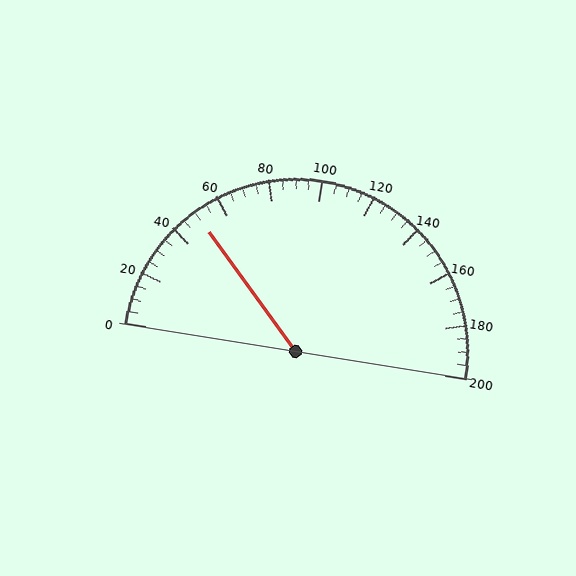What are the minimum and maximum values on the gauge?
The gauge ranges from 0 to 200.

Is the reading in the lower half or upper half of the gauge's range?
The reading is in the lower half of the range (0 to 200).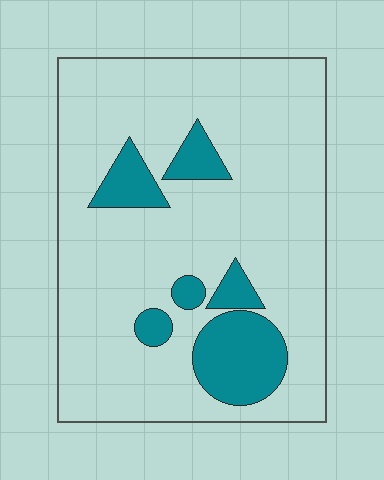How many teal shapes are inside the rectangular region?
6.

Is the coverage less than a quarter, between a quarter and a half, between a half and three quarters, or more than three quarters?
Less than a quarter.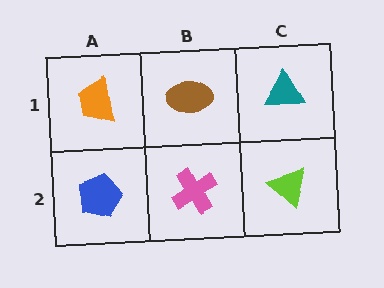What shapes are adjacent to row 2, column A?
An orange trapezoid (row 1, column A), a pink cross (row 2, column B).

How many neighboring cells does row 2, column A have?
2.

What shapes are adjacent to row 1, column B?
A pink cross (row 2, column B), an orange trapezoid (row 1, column A), a teal triangle (row 1, column C).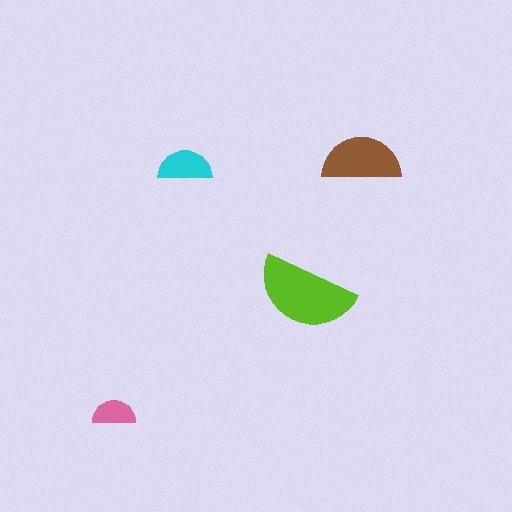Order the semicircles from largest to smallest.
the lime one, the brown one, the cyan one, the pink one.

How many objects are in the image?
There are 4 objects in the image.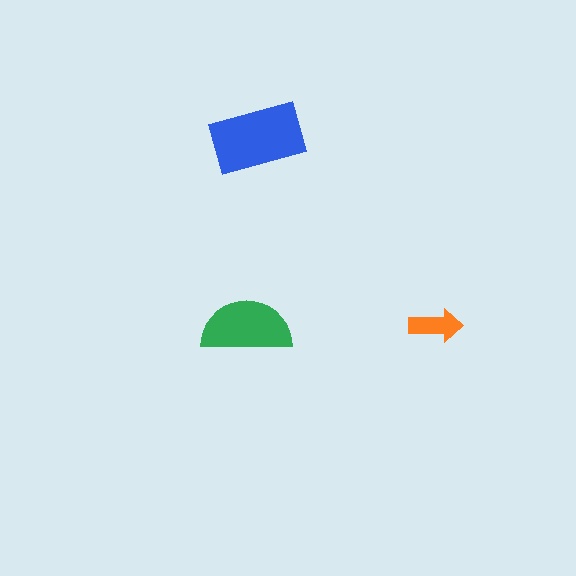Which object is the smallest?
The orange arrow.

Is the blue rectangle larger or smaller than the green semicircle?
Larger.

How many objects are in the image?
There are 3 objects in the image.